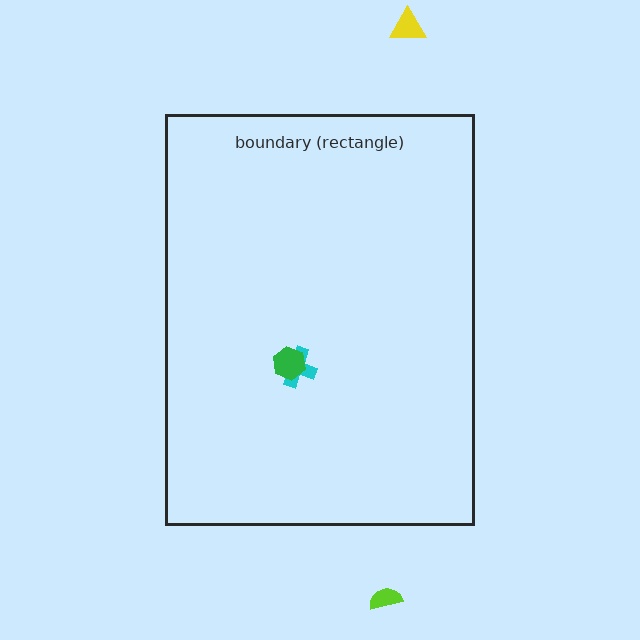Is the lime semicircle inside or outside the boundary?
Outside.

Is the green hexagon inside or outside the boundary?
Inside.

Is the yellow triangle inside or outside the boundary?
Outside.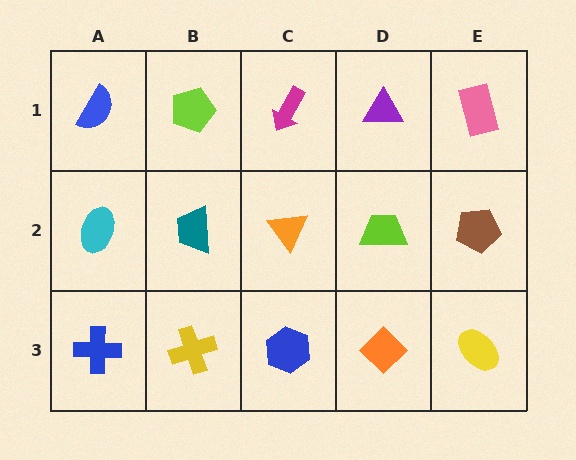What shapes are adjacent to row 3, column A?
A cyan ellipse (row 2, column A), a yellow cross (row 3, column B).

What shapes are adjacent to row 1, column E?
A brown pentagon (row 2, column E), a purple triangle (row 1, column D).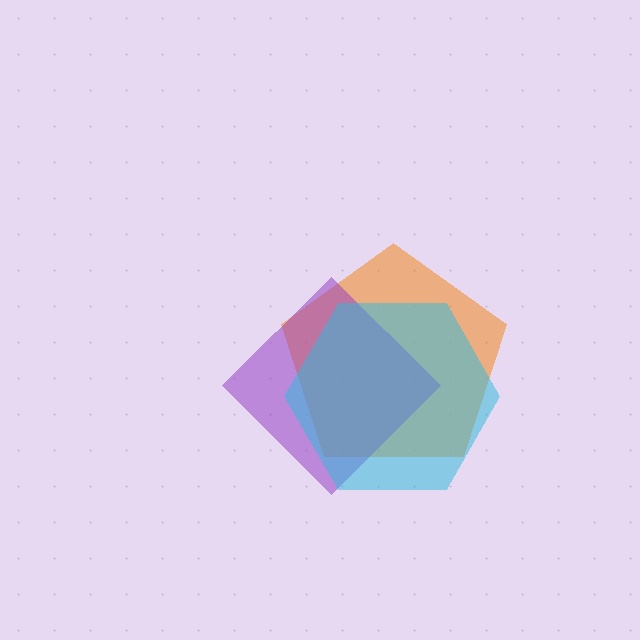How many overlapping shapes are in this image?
There are 3 overlapping shapes in the image.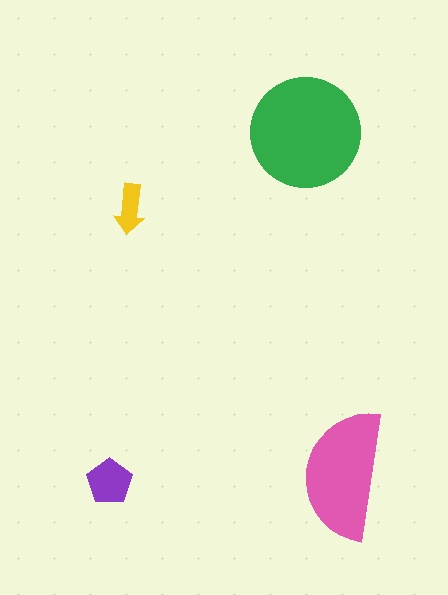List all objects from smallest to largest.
The yellow arrow, the purple pentagon, the pink semicircle, the green circle.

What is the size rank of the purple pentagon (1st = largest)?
3rd.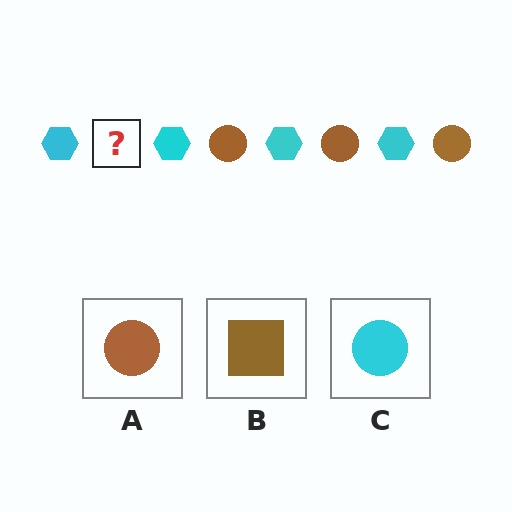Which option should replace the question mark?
Option A.